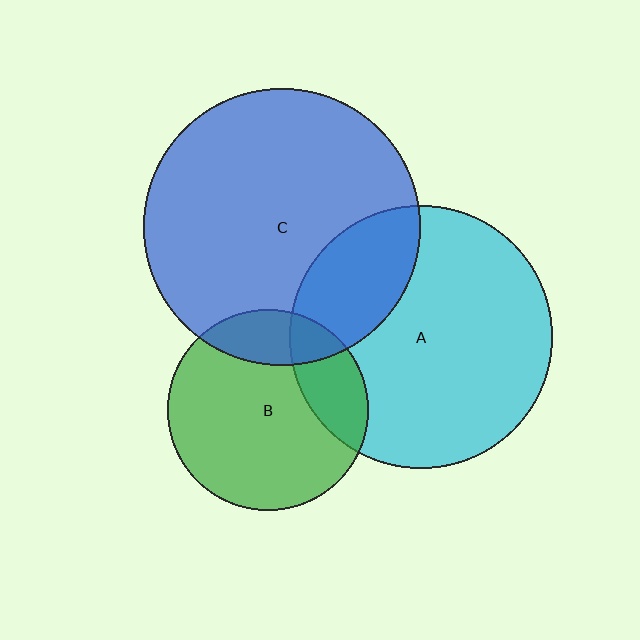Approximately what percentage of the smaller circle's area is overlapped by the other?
Approximately 20%.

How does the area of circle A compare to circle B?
Approximately 1.7 times.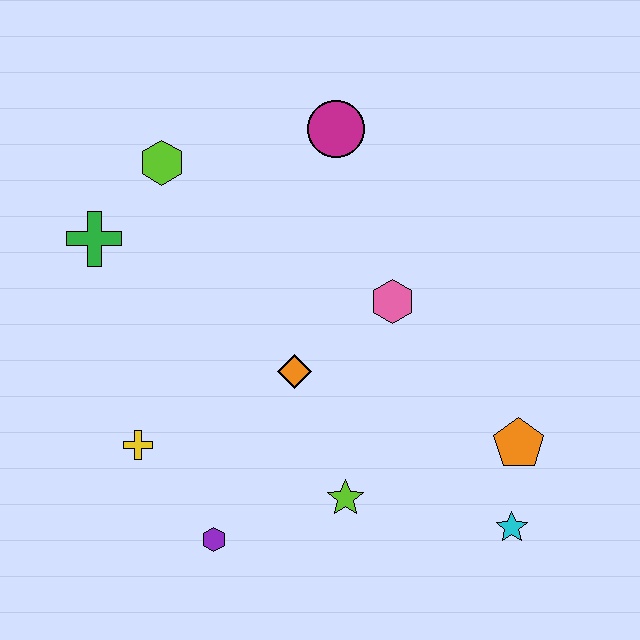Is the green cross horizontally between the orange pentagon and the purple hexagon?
No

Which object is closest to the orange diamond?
The pink hexagon is closest to the orange diamond.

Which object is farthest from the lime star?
The lime hexagon is farthest from the lime star.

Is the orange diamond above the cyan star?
Yes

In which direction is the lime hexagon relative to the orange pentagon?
The lime hexagon is to the left of the orange pentagon.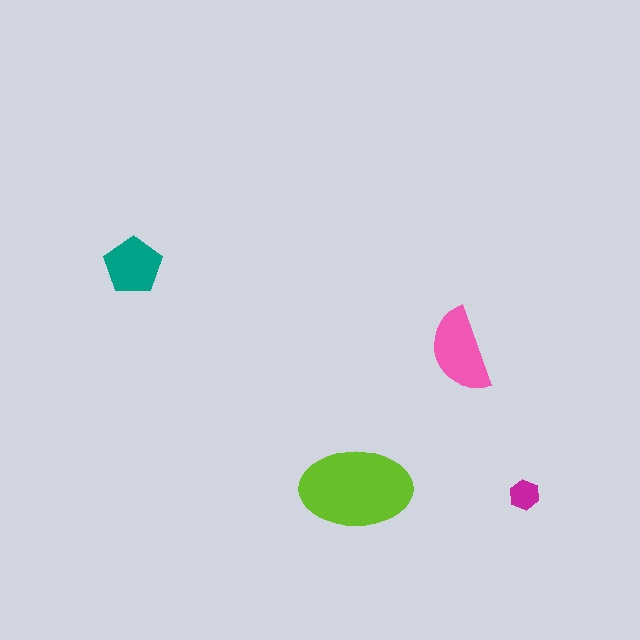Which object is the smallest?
The magenta hexagon.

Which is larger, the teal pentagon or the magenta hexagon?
The teal pentagon.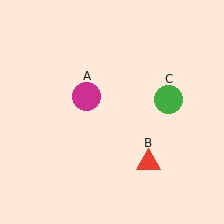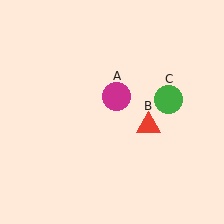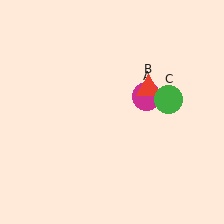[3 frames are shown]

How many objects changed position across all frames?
2 objects changed position: magenta circle (object A), red triangle (object B).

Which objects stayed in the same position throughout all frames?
Green circle (object C) remained stationary.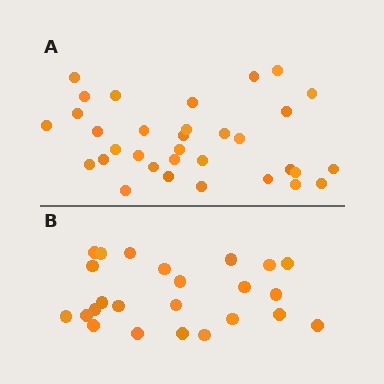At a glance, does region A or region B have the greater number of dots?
Region A (the top region) has more dots.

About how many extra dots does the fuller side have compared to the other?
Region A has roughly 8 or so more dots than region B.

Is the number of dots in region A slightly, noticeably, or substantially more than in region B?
Region A has noticeably more, but not dramatically so. The ratio is roughly 1.4 to 1.